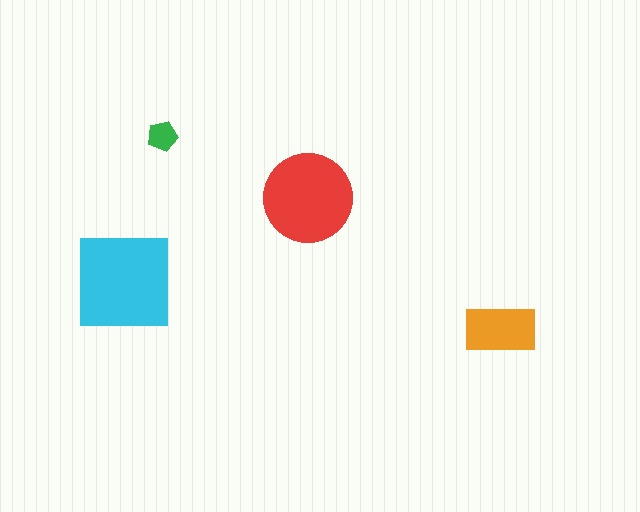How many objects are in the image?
There are 4 objects in the image.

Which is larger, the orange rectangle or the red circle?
The red circle.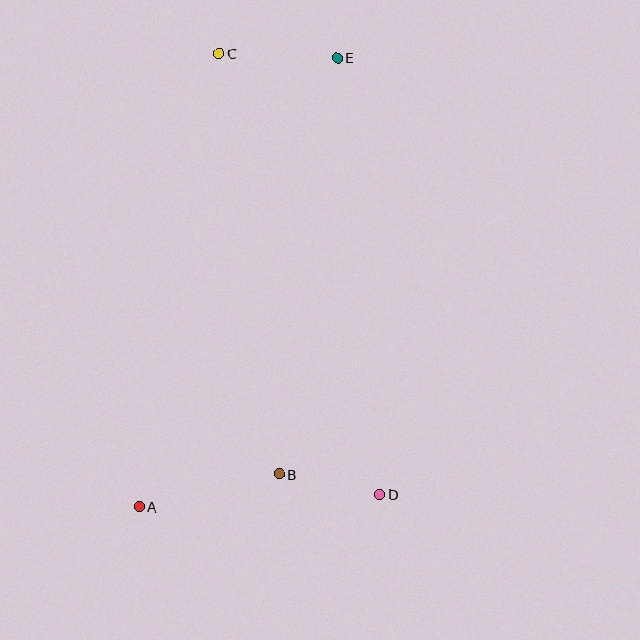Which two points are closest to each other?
Points B and D are closest to each other.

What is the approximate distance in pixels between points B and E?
The distance between B and E is approximately 420 pixels.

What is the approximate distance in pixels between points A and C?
The distance between A and C is approximately 460 pixels.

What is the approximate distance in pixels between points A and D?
The distance between A and D is approximately 240 pixels.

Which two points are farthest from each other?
Points A and E are farthest from each other.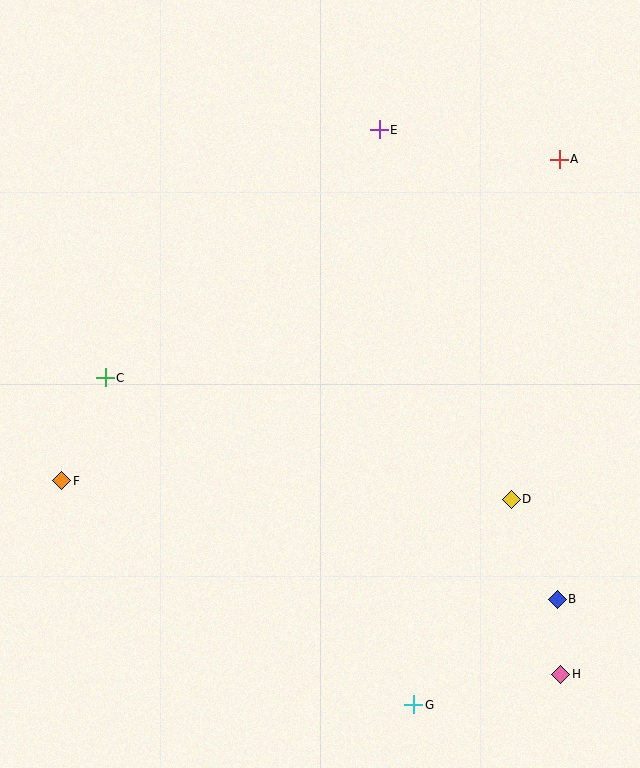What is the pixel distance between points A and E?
The distance between A and E is 182 pixels.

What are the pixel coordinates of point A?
Point A is at (559, 159).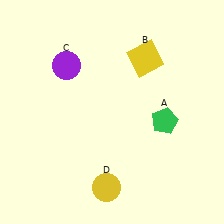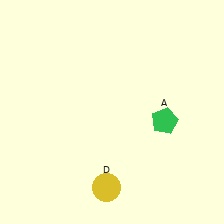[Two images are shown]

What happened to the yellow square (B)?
The yellow square (B) was removed in Image 2. It was in the top-right area of Image 1.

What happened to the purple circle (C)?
The purple circle (C) was removed in Image 2. It was in the top-left area of Image 1.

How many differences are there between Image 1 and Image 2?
There are 2 differences between the two images.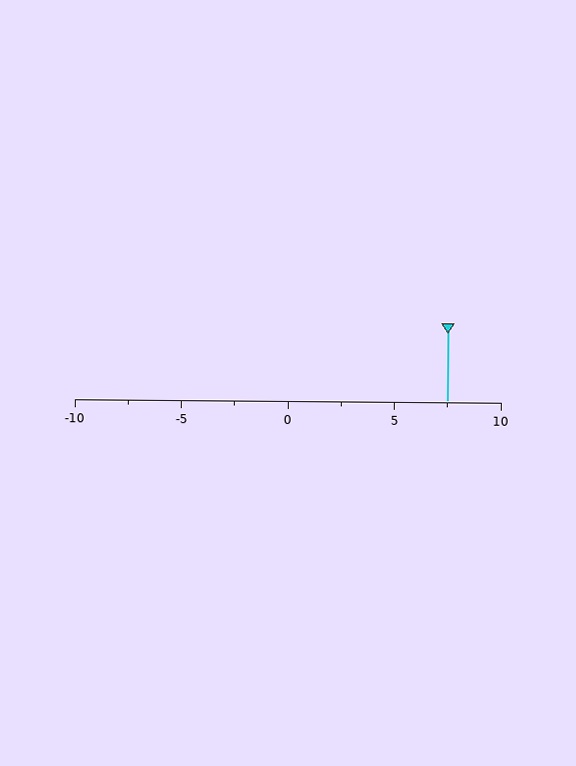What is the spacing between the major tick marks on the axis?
The major ticks are spaced 5 apart.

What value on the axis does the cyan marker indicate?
The marker indicates approximately 7.5.